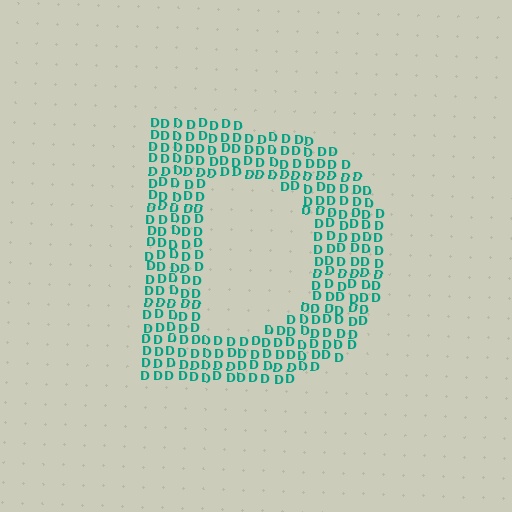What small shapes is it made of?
It is made of small letter D's.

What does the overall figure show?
The overall figure shows the letter D.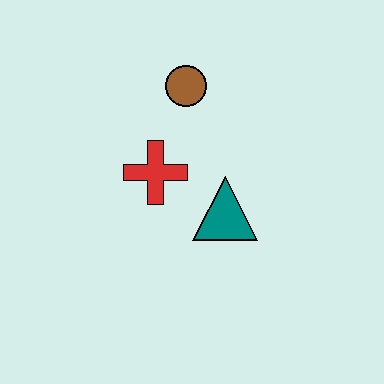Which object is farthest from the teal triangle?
The brown circle is farthest from the teal triangle.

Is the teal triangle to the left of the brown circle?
No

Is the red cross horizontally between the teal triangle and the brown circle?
No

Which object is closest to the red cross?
The teal triangle is closest to the red cross.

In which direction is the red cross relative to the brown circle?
The red cross is below the brown circle.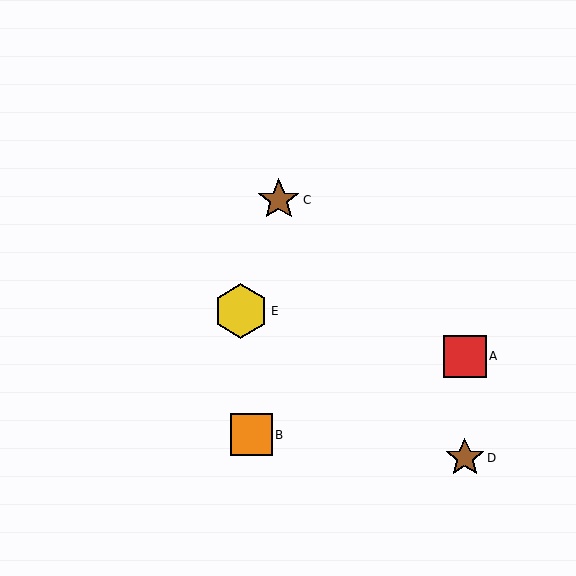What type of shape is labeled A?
Shape A is a red square.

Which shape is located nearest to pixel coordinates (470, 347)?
The red square (labeled A) at (465, 356) is nearest to that location.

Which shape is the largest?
The yellow hexagon (labeled E) is the largest.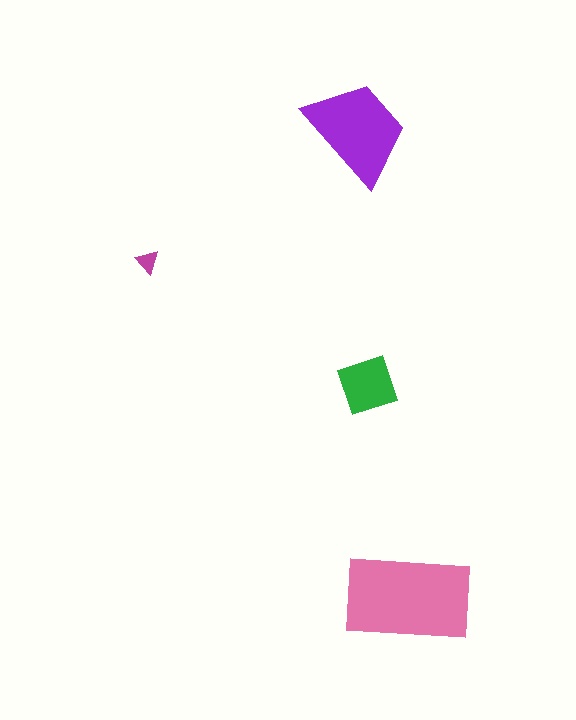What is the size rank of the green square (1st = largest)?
3rd.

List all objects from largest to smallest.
The pink rectangle, the purple trapezoid, the green square, the magenta triangle.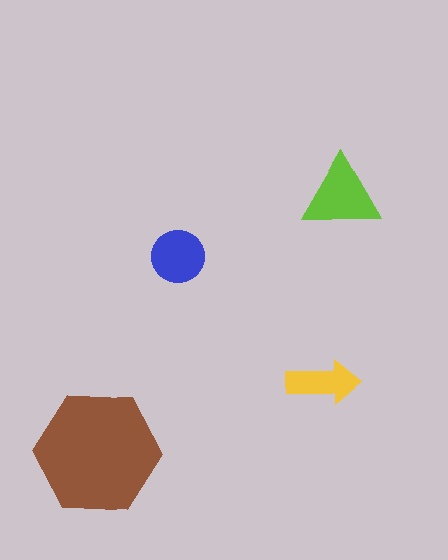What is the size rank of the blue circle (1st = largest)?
3rd.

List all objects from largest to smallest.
The brown hexagon, the lime triangle, the blue circle, the yellow arrow.